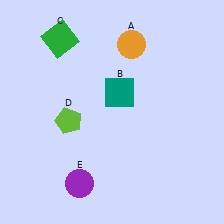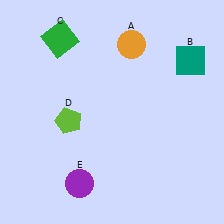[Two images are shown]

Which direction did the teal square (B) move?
The teal square (B) moved right.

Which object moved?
The teal square (B) moved right.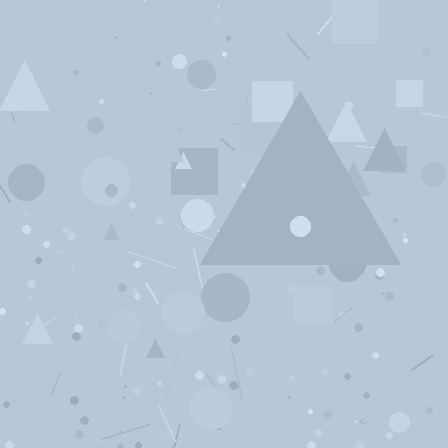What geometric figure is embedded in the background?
A triangle is embedded in the background.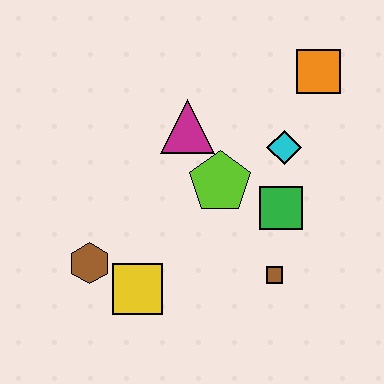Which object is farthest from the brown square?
The orange square is farthest from the brown square.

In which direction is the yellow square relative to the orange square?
The yellow square is below the orange square.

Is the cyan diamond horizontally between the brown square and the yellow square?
No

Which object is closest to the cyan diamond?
The green square is closest to the cyan diamond.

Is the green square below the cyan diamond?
Yes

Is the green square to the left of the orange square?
Yes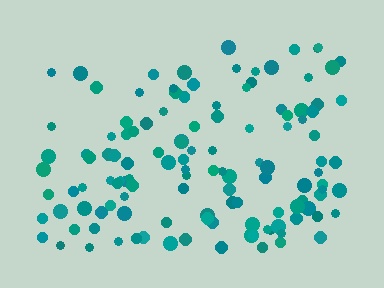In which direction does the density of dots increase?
From top to bottom, with the bottom side densest.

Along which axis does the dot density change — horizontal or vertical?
Vertical.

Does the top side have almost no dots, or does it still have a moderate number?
Still a moderate number, just noticeably fewer than the bottom.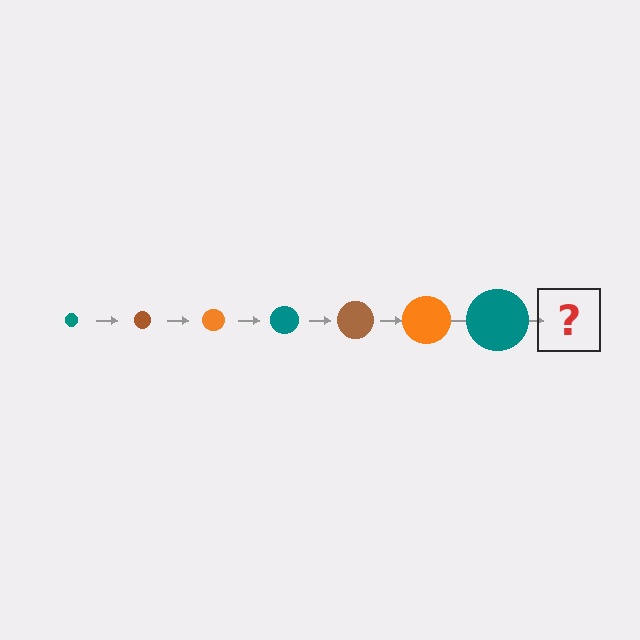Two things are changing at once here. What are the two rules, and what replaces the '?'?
The two rules are that the circle grows larger each step and the color cycles through teal, brown, and orange. The '?' should be a brown circle, larger than the previous one.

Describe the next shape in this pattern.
It should be a brown circle, larger than the previous one.